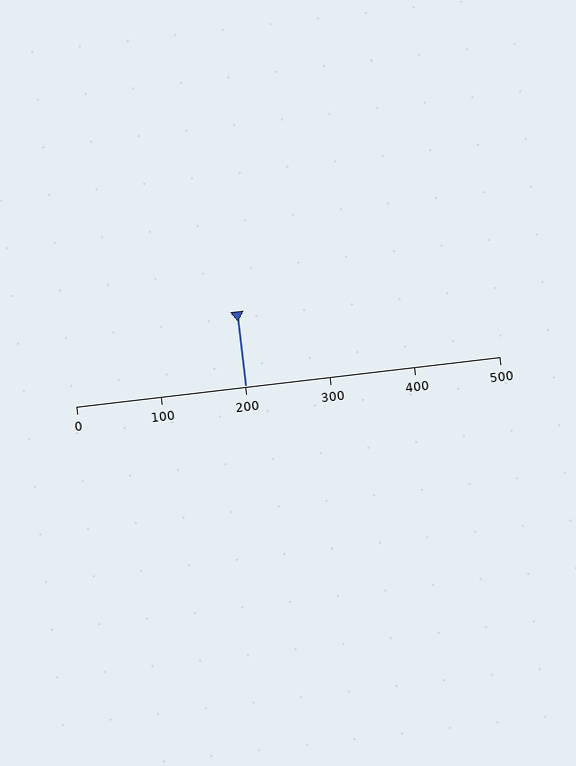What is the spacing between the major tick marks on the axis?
The major ticks are spaced 100 apart.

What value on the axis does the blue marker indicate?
The marker indicates approximately 200.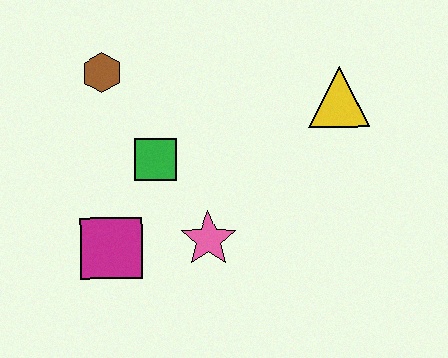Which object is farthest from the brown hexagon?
The yellow triangle is farthest from the brown hexagon.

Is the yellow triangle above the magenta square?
Yes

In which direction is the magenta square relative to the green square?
The magenta square is below the green square.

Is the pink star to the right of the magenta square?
Yes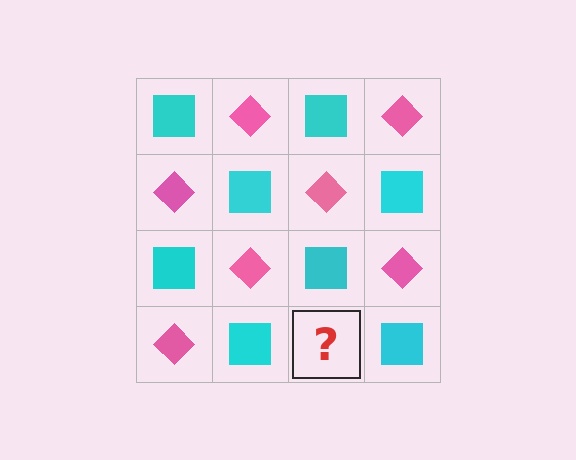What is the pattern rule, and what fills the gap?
The rule is that it alternates cyan square and pink diamond in a checkerboard pattern. The gap should be filled with a pink diamond.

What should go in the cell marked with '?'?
The missing cell should contain a pink diamond.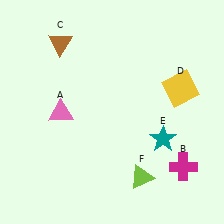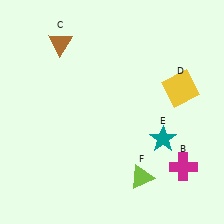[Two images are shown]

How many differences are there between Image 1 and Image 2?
There is 1 difference between the two images.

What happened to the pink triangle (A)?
The pink triangle (A) was removed in Image 2. It was in the bottom-left area of Image 1.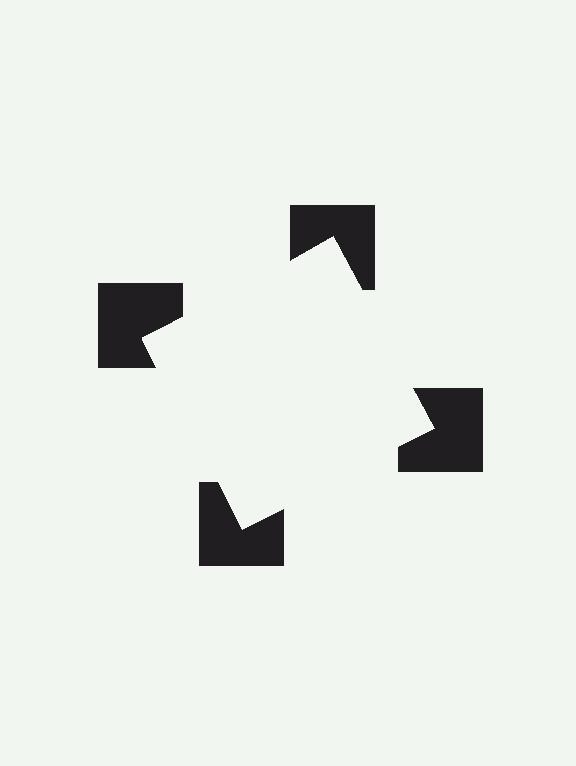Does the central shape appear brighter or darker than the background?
It typically appears slightly brighter than the background, even though no actual brightness change is drawn.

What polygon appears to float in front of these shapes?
An illusory square — its edges are inferred from the aligned wedge cuts in the notched squares, not physically drawn.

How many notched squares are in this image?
There are 4 — one at each vertex of the illusory square.